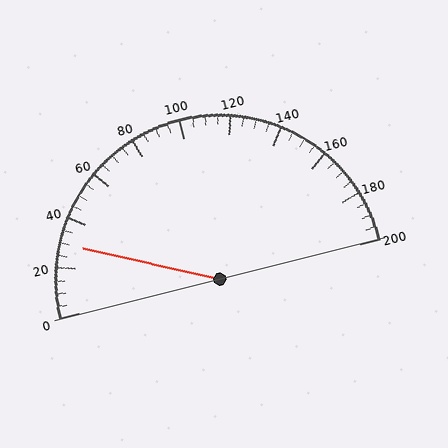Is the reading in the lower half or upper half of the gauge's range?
The reading is in the lower half of the range (0 to 200).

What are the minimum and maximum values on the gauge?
The gauge ranges from 0 to 200.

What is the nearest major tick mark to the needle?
The nearest major tick mark is 40.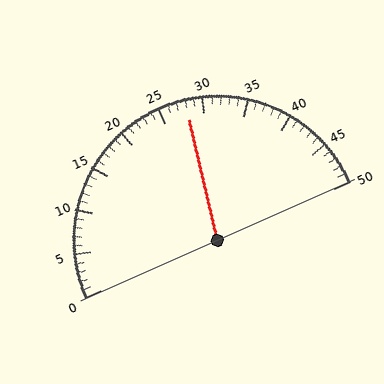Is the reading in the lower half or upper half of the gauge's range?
The reading is in the upper half of the range (0 to 50).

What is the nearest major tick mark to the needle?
The nearest major tick mark is 30.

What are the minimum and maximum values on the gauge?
The gauge ranges from 0 to 50.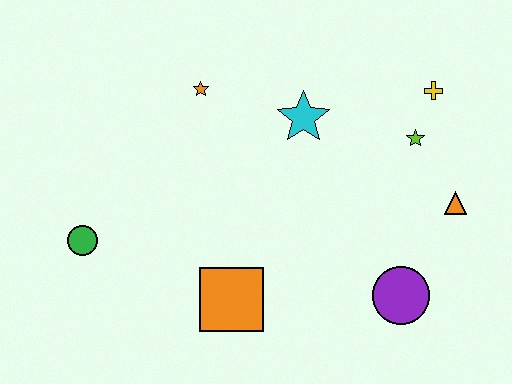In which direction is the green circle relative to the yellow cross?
The green circle is to the left of the yellow cross.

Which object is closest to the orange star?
The cyan star is closest to the orange star.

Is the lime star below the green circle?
No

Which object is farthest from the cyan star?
The green circle is farthest from the cyan star.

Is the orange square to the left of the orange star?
No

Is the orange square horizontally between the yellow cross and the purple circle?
No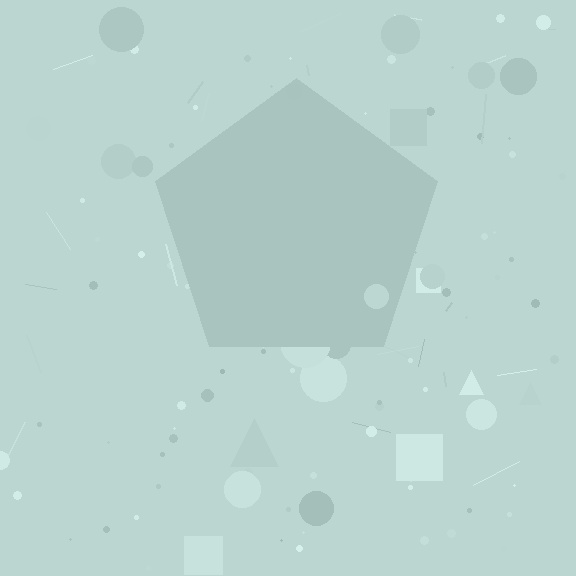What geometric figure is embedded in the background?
A pentagon is embedded in the background.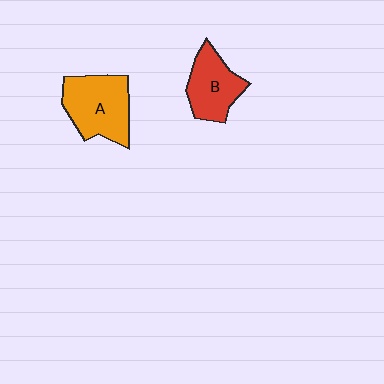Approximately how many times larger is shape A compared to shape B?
Approximately 1.3 times.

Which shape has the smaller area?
Shape B (red).